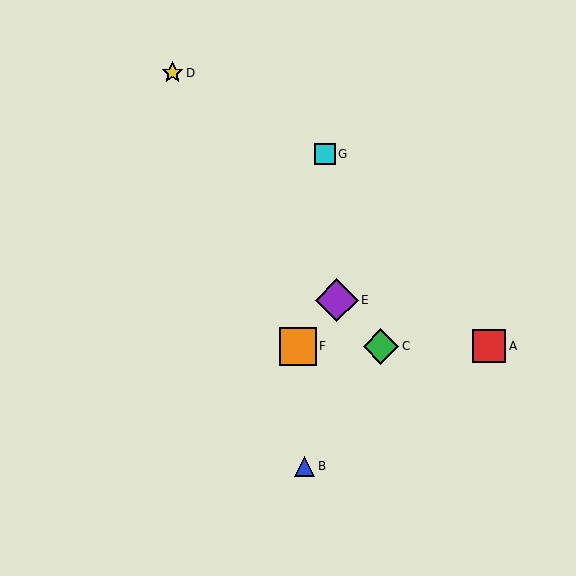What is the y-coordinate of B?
Object B is at y≈466.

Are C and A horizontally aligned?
Yes, both are at y≈346.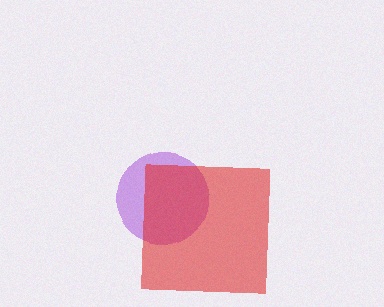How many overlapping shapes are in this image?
There are 2 overlapping shapes in the image.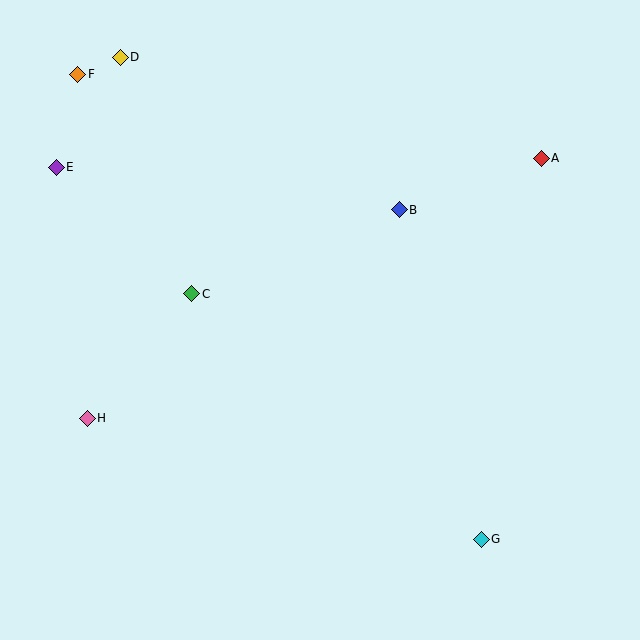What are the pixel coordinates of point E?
Point E is at (56, 167).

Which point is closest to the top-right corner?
Point A is closest to the top-right corner.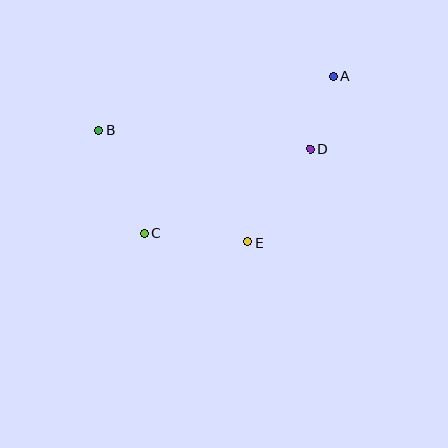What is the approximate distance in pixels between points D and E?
The distance between D and E is approximately 113 pixels.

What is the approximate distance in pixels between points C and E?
The distance between C and E is approximately 104 pixels.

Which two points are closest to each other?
Points A and D are closest to each other.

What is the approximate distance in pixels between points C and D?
The distance between C and D is approximately 187 pixels.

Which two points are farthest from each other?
Points A and C are farthest from each other.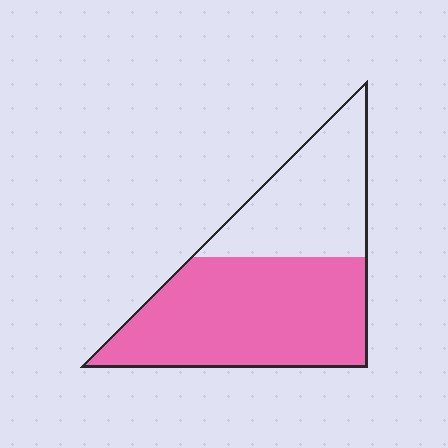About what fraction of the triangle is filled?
About five eighths (5/8).